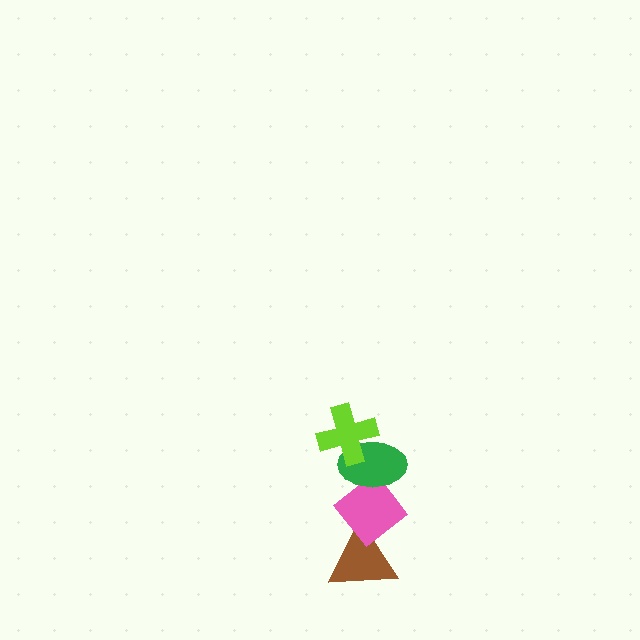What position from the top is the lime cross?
The lime cross is 1st from the top.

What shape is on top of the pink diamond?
The green ellipse is on top of the pink diamond.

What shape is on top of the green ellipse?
The lime cross is on top of the green ellipse.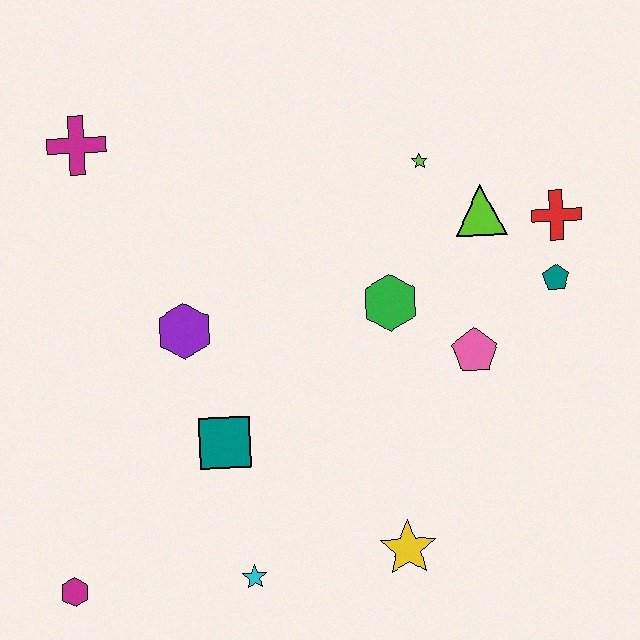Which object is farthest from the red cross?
The magenta hexagon is farthest from the red cross.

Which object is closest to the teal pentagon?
The red cross is closest to the teal pentagon.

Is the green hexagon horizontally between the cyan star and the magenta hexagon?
No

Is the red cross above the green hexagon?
Yes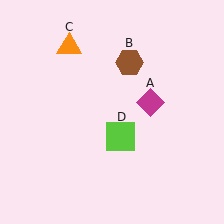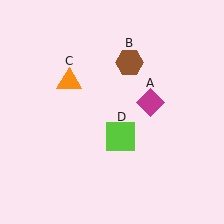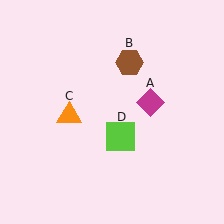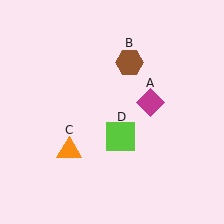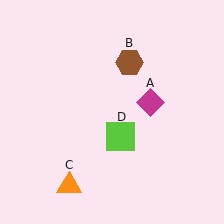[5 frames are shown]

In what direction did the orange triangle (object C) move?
The orange triangle (object C) moved down.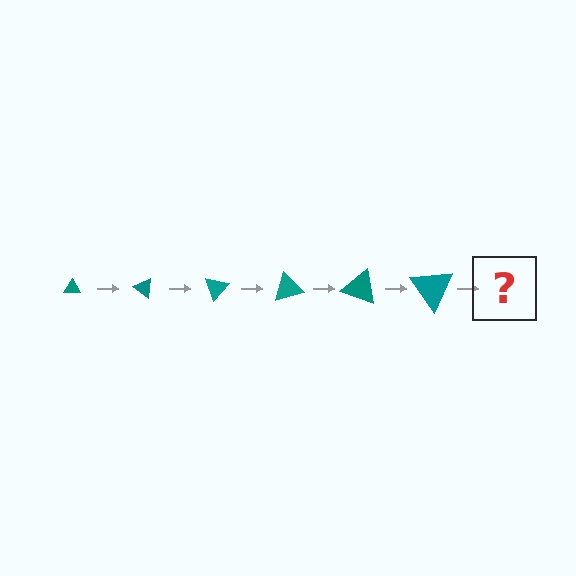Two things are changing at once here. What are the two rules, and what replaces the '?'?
The two rules are that the triangle grows larger each step and it rotates 35 degrees each step. The '?' should be a triangle, larger than the previous one and rotated 210 degrees from the start.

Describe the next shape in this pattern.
It should be a triangle, larger than the previous one and rotated 210 degrees from the start.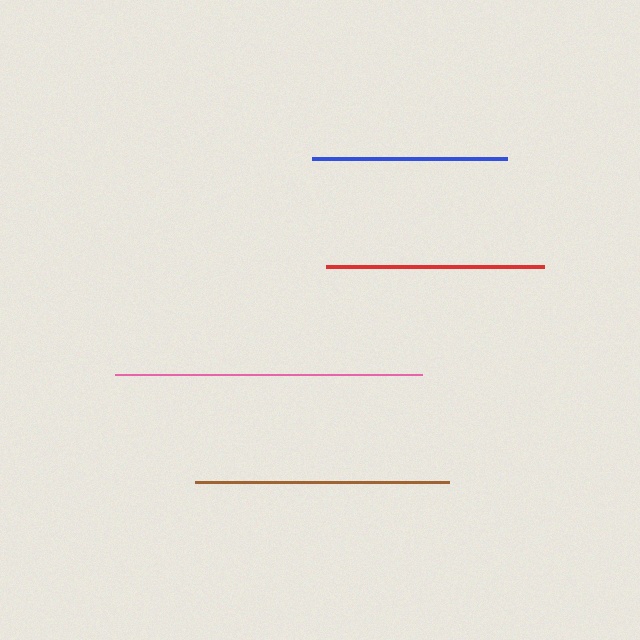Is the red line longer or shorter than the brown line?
The brown line is longer than the red line.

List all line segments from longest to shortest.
From longest to shortest: pink, brown, red, blue.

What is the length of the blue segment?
The blue segment is approximately 194 pixels long.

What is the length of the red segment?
The red segment is approximately 218 pixels long.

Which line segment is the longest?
The pink line is the longest at approximately 306 pixels.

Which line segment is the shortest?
The blue line is the shortest at approximately 194 pixels.